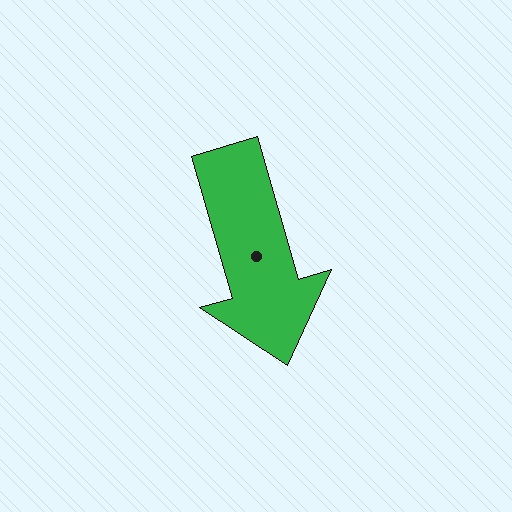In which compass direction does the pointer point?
South.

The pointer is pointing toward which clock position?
Roughly 5 o'clock.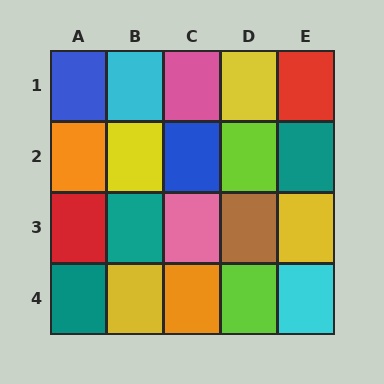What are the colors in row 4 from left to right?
Teal, yellow, orange, lime, cyan.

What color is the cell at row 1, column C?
Pink.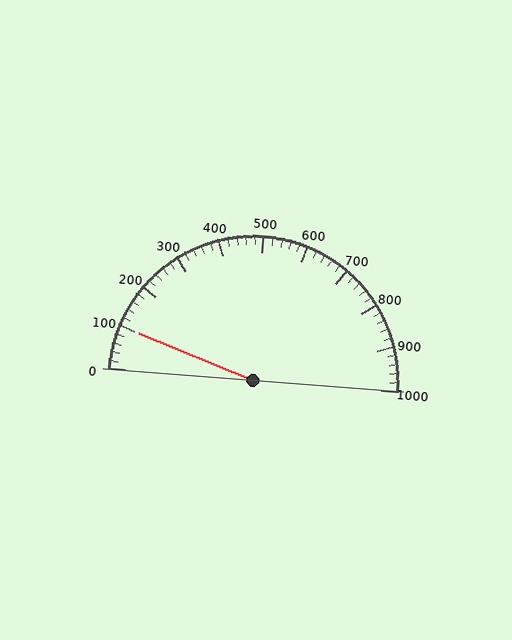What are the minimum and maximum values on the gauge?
The gauge ranges from 0 to 1000.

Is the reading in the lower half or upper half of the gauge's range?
The reading is in the lower half of the range (0 to 1000).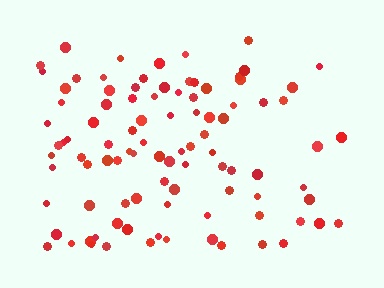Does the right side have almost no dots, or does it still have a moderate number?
Still a moderate number, just noticeably fewer than the left.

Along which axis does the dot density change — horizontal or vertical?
Horizontal.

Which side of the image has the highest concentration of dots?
The left.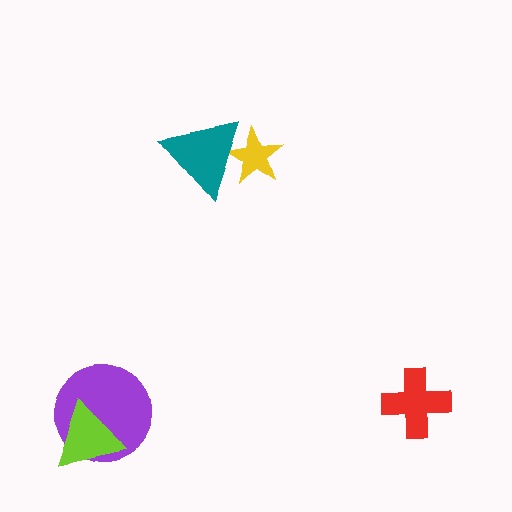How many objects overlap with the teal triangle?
1 object overlaps with the teal triangle.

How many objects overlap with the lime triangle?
1 object overlaps with the lime triangle.